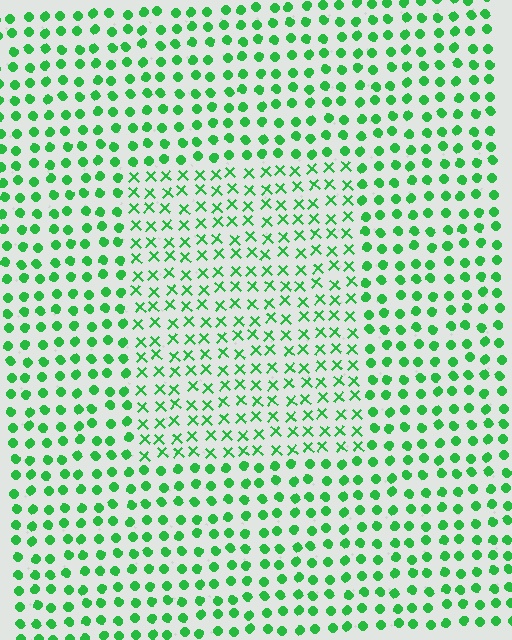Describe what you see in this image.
The image is filled with small green elements arranged in a uniform grid. A rectangle-shaped region contains X marks, while the surrounding area contains circles. The boundary is defined purely by the change in element shape.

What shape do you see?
I see a rectangle.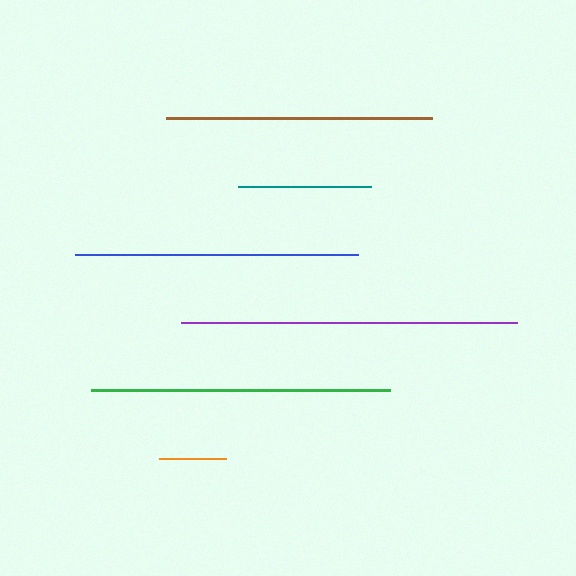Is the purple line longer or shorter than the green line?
The purple line is longer than the green line.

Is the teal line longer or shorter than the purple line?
The purple line is longer than the teal line.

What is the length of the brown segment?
The brown segment is approximately 266 pixels long.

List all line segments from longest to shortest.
From longest to shortest: purple, green, blue, brown, teal, orange.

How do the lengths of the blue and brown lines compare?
The blue and brown lines are approximately the same length.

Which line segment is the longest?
The purple line is the longest at approximately 335 pixels.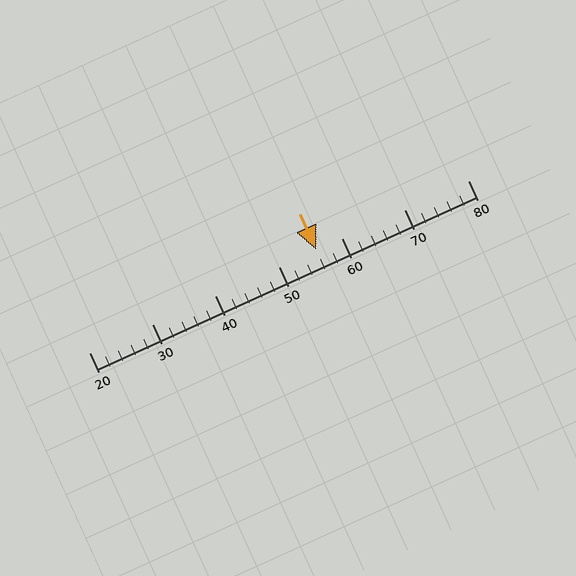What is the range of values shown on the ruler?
The ruler shows values from 20 to 80.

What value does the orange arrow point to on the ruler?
The orange arrow points to approximately 56.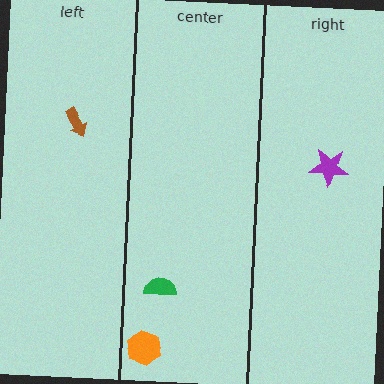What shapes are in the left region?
The brown arrow.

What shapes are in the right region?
The purple star.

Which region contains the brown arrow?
The left region.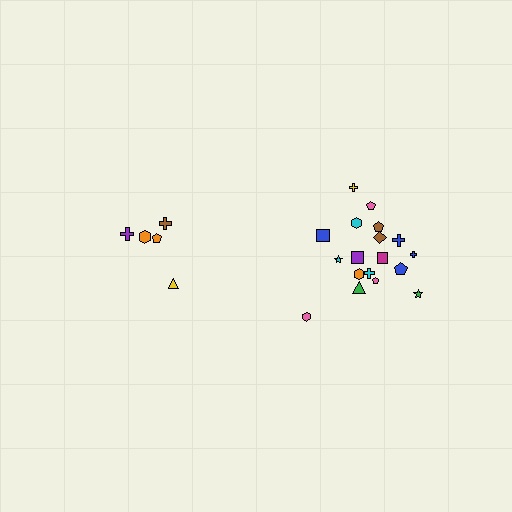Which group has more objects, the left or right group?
The right group.